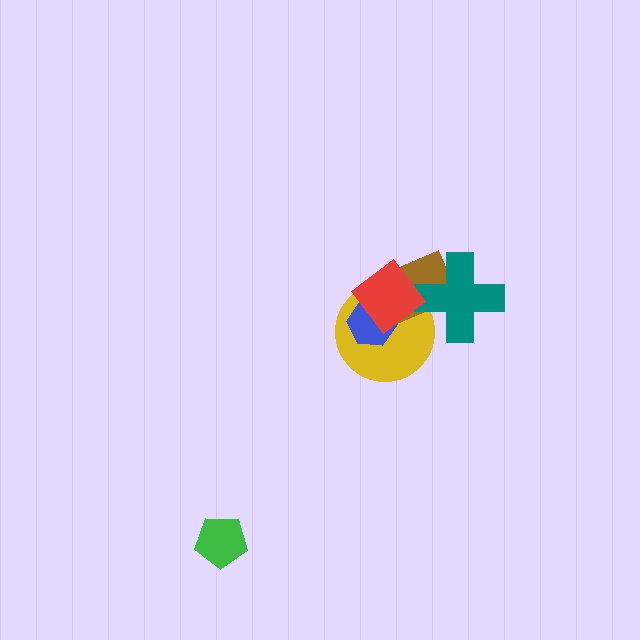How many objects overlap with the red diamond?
3 objects overlap with the red diamond.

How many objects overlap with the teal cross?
2 objects overlap with the teal cross.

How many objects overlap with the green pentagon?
0 objects overlap with the green pentagon.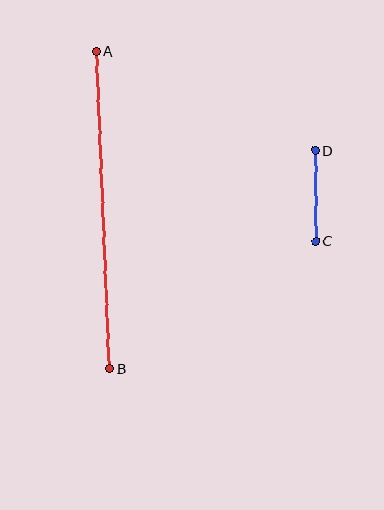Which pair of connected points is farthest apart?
Points A and B are farthest apart.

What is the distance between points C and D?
The distance is approximately 90 pixels.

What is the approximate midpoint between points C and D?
The midpoint is at approximately (316, 195) pixels.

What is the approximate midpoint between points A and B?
The midpoint is at approximately (103, 210) pixels.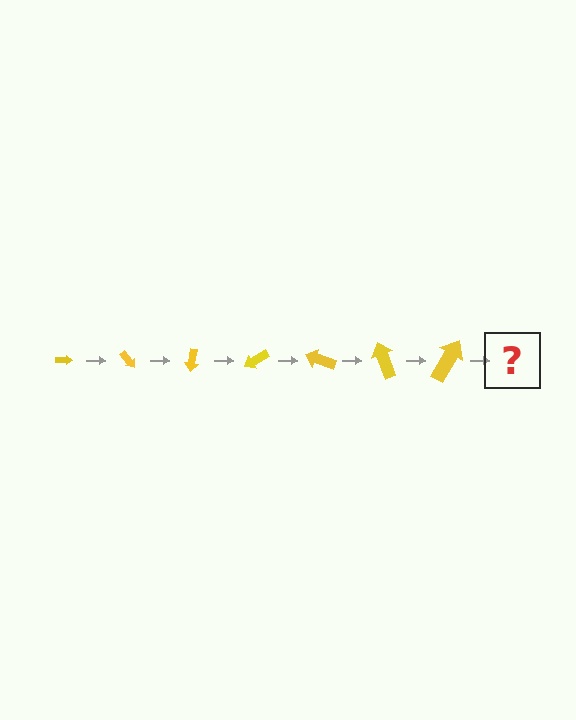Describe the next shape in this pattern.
It should be an arrow, larger than the previous one and rotated 350 degrees from the start.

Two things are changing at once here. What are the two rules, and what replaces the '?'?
The two rules are that the arrow grows larger each step and it rotates 50 degrees each step. The '?' should be an arrow, larger than the previous one and rotated 350 degrees from the start.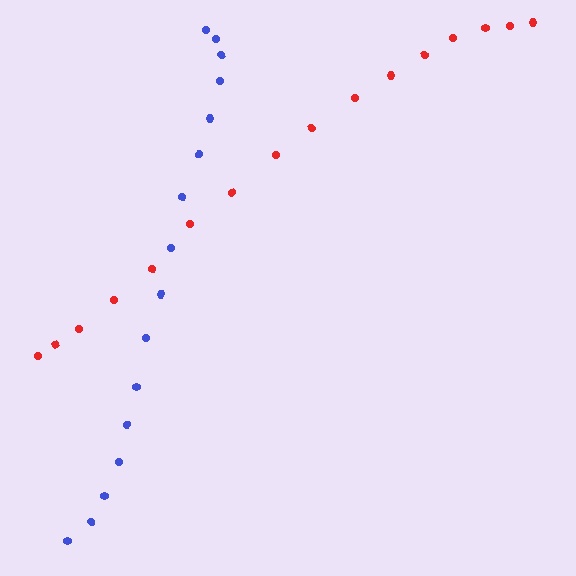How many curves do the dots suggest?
There are 2 distinct paths.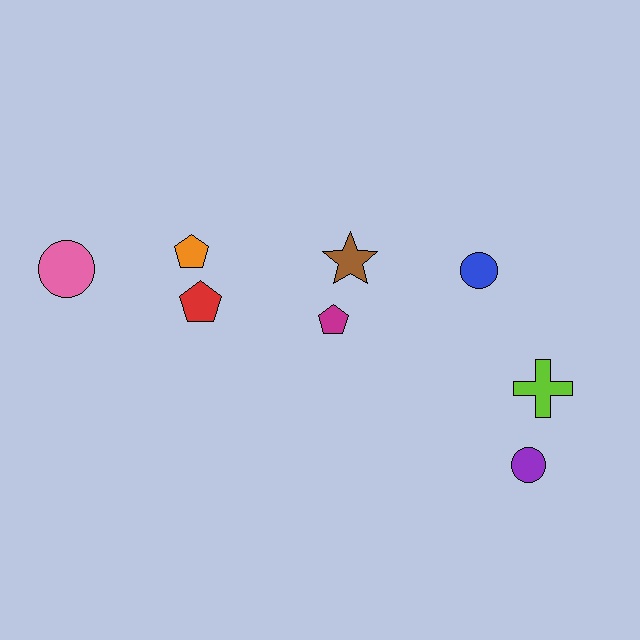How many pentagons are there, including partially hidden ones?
There are 3 pentagons.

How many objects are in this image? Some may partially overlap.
There are 8 objects.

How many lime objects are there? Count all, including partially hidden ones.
There is 1 lime object.